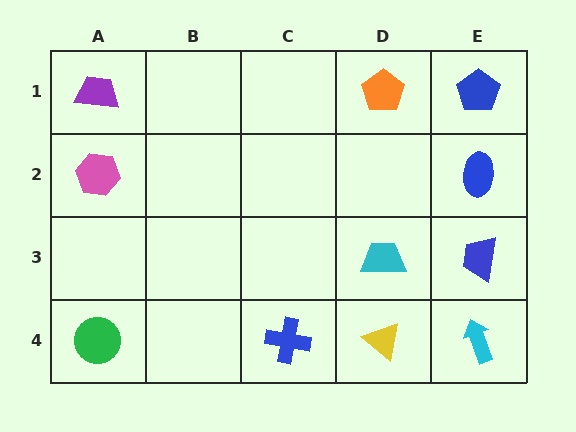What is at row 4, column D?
A yellow triangle.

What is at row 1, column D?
An orange pentagon.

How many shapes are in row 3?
2 shapes.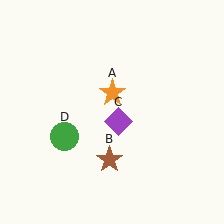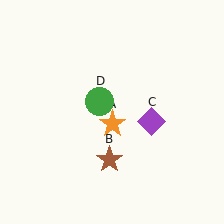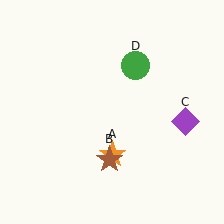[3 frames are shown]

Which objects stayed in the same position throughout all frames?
Brown star (object B) remained stationary.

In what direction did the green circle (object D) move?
The green circle (object D) moved up and to the right.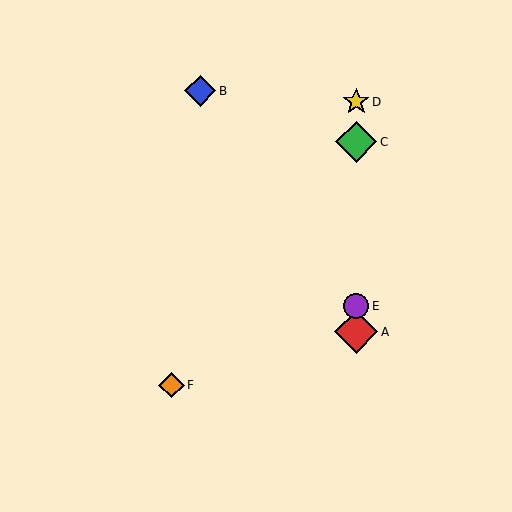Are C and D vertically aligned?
Yes, both are at x≈356.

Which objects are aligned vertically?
Objects A, C, D, E are aligned vertically.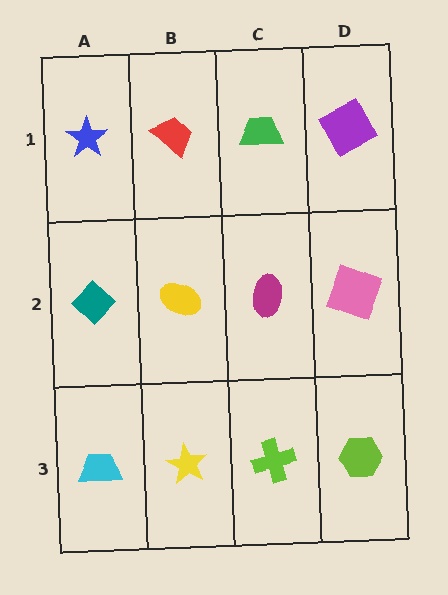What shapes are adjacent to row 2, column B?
A red trapezoid (row 1, column B), a yellow star (row 3, column B), a teal diamond (row 2, column A), a magenta ellipse (row 2, column C).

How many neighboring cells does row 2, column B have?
4.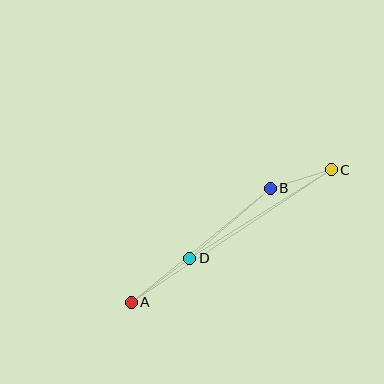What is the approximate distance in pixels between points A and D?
The distance between A and D is approximately 73 pixels.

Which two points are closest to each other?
Points B and C are closest to each other.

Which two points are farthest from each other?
Points A and C are farthest from each other.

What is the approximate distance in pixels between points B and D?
The distance between B and D is approximately 107 pixels.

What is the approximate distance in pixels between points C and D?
The distance between C and D is approximately 167 pixels.